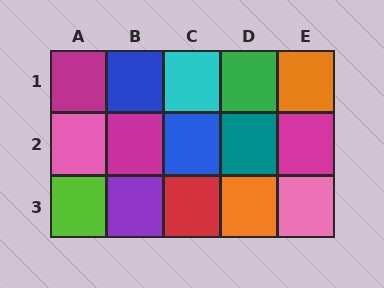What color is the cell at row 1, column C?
Cyan.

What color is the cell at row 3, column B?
Purple.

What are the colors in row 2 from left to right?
Pink, magenta, blue, teal, magenta.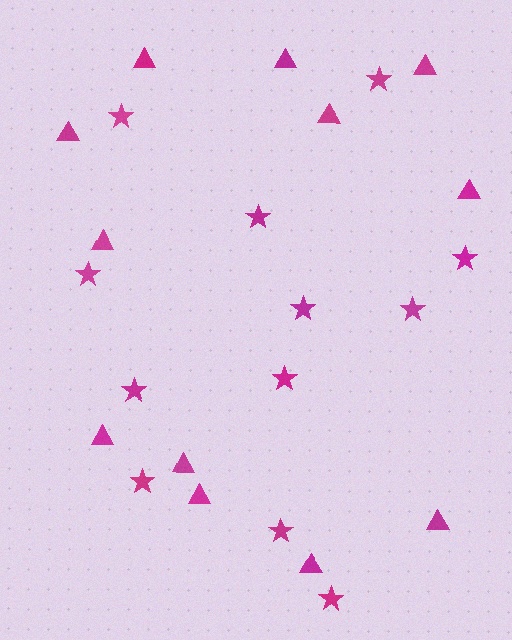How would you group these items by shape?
There are 2 groups: one group of triangles (12) and one group of stars (12).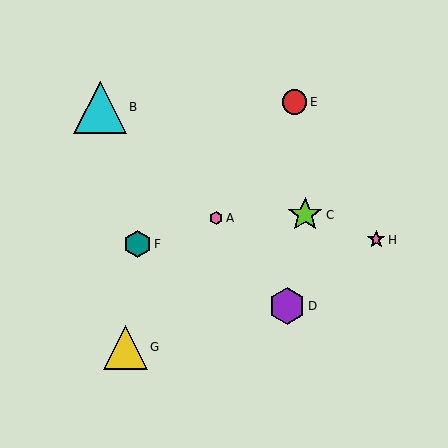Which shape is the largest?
The cyan triangle (labeled B) is the largest.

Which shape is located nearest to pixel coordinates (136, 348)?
The yellow triangle (labeled G) at (125, 348) is nearest to that location.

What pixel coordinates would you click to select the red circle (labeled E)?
Click at (295, 102) to select the red circle E.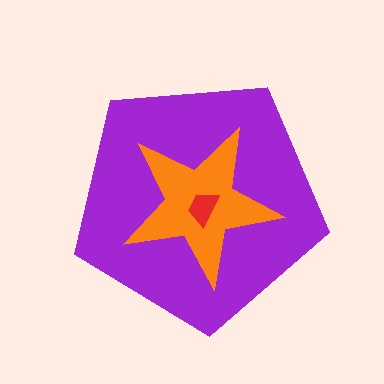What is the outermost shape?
The purple pentagon.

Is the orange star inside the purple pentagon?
Yes.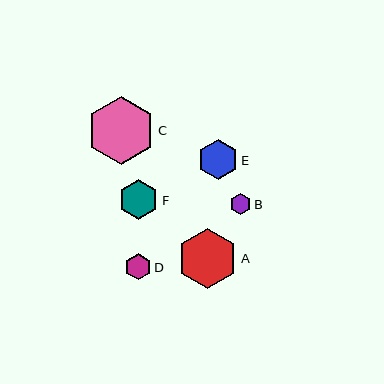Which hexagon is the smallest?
Hexagon B is the smallest with a size of approximately 21 pixels.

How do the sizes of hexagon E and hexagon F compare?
Hexagon E and hexagon F are approximately the same size.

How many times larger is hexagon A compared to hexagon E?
Hexagon A is approximately 1.5 times the size of hexagon E.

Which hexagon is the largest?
Hexagon C is the largest with a size of approximately 68 pixels.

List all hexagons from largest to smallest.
From largest to smallest: C, A, E, F, D, B.